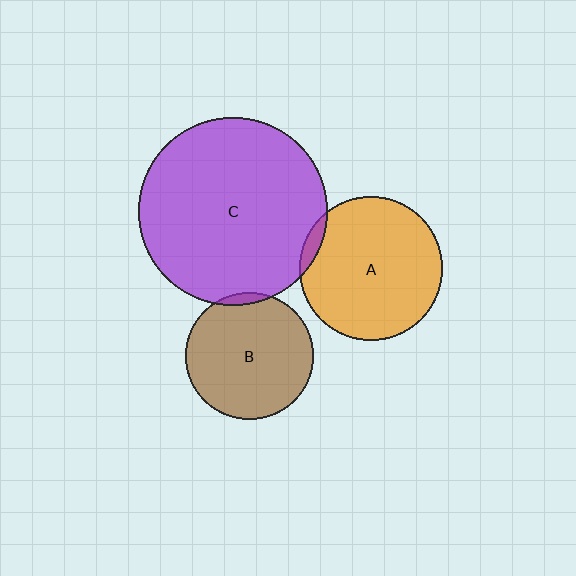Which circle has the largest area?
Circle C (purple).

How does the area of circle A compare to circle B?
Approximately 1.3 times.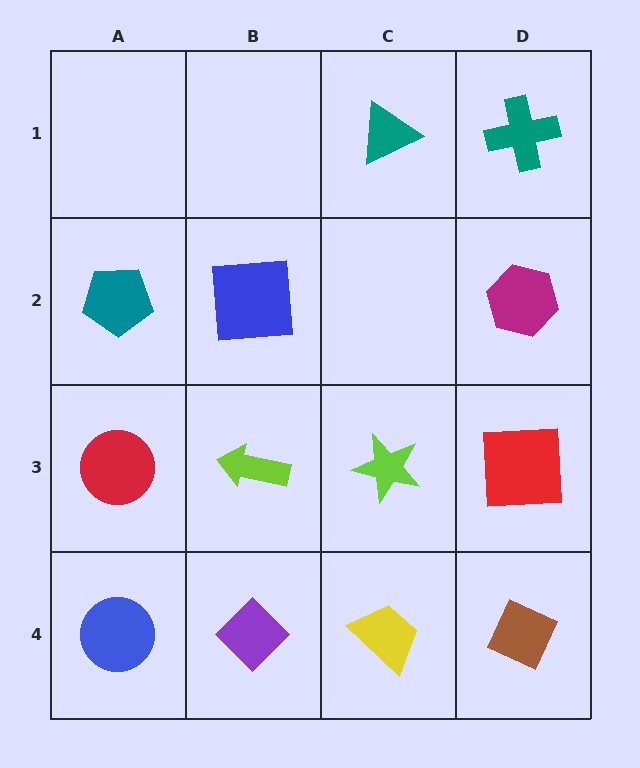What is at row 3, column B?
A lime arrow.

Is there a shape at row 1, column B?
No, that cell is empty.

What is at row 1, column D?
A teal cross.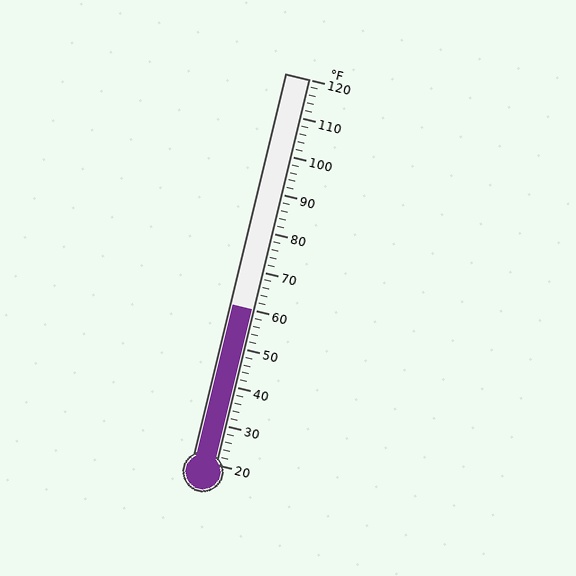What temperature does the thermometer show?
The thermometer shows approximately 60°F.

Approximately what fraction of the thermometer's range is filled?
The thermometer is filled to approximately 40% of its range.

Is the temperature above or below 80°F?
The temperature is below 80°F.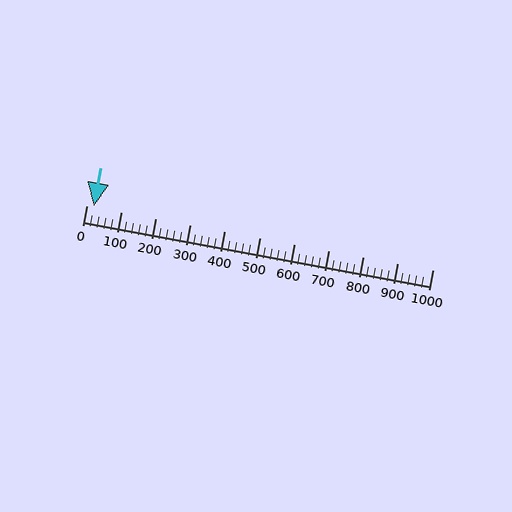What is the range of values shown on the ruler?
The ruler shows values from 0 to 1000.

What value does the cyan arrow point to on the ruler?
The cyan arrow points to approximately 20.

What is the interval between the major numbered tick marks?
The major tick marks are spaced 100 units apart.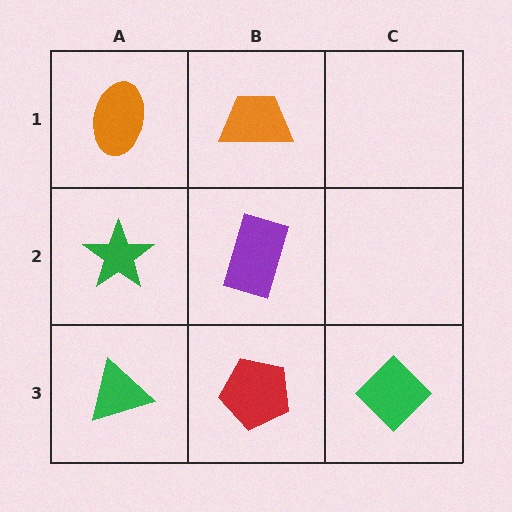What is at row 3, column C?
A green diamond.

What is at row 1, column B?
An orange trapezoid.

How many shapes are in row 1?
2 shapes.